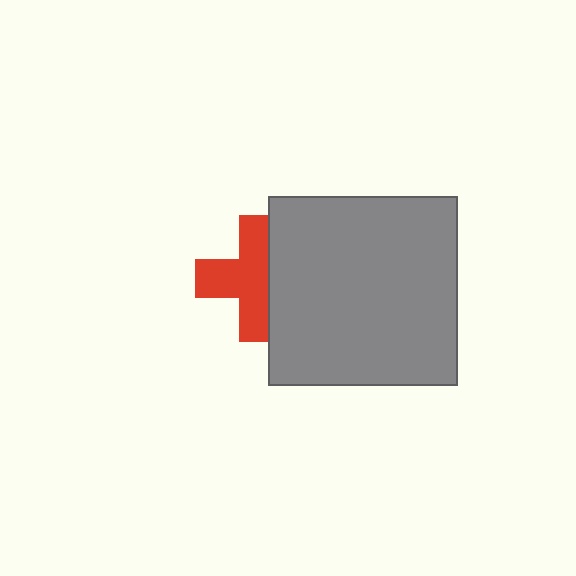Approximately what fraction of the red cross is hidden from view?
Roughly 36% of the red cross is hidden behind the gray square.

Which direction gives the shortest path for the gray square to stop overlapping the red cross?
Moving right gives the shortest separation.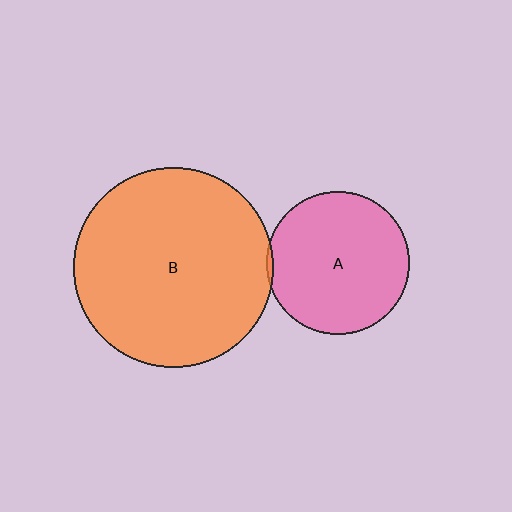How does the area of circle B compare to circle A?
Approximately 2.0 times.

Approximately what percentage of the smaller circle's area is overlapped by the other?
Approximately 5%.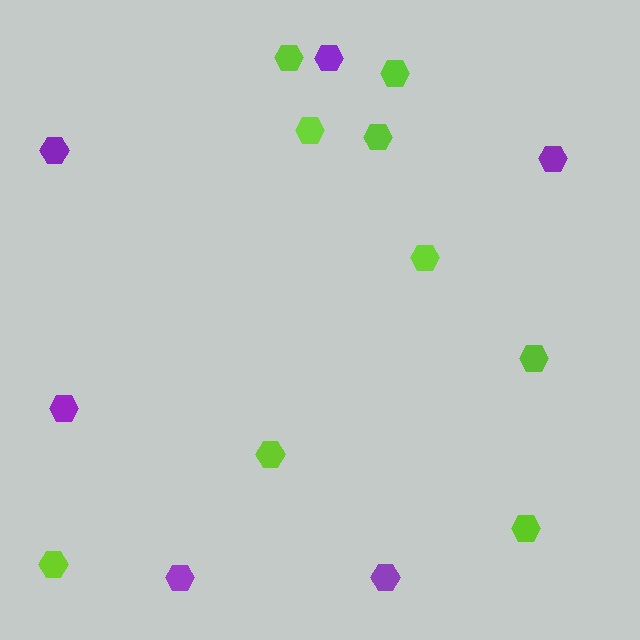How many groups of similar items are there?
There are 2 groups: one group of purple hexagons (6) and one group of lime hexagons (9).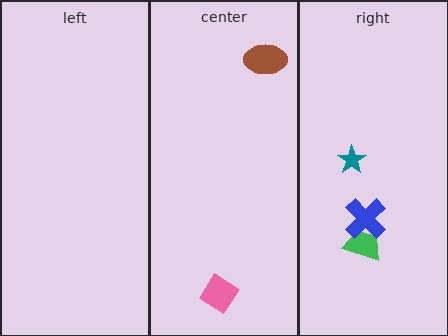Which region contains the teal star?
The right region.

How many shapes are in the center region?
2.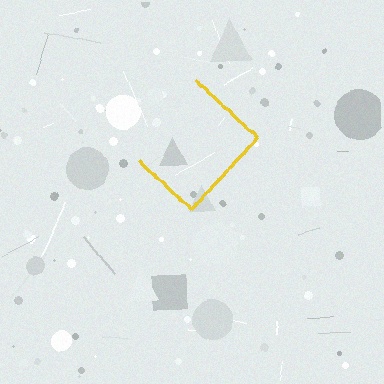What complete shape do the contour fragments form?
The contour fragments form a diamond.